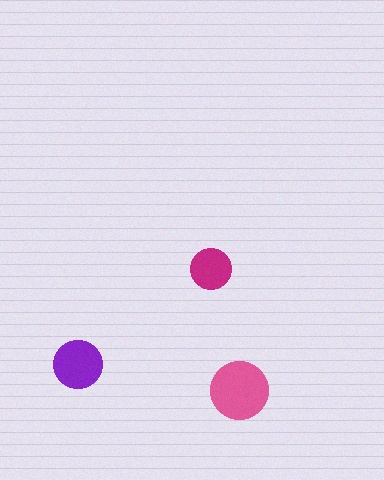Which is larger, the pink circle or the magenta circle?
The pink one.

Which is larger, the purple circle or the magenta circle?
The purple one.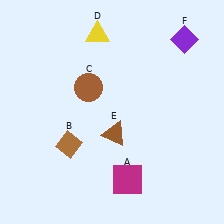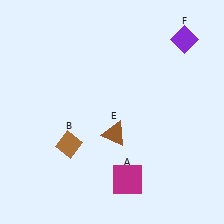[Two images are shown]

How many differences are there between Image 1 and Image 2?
There are 2 differences between the two images.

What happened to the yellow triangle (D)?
The yellow triangle (D) was removed in Image 2. It was in the top-left area of Image 1.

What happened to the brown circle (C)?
The brown circle (C) was removed in Image 2. It was in the top-left area of Image 1.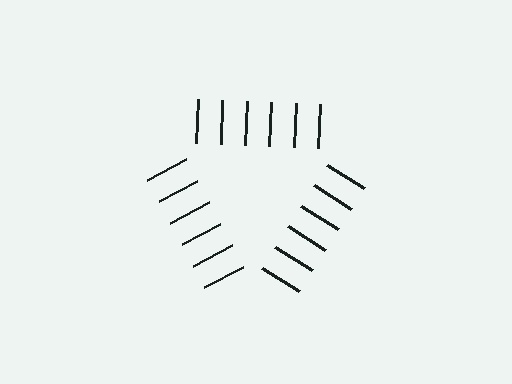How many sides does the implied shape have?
3 sides — the line-ends trace a triangle.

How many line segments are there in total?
18 — 6 along each of the 3 edges.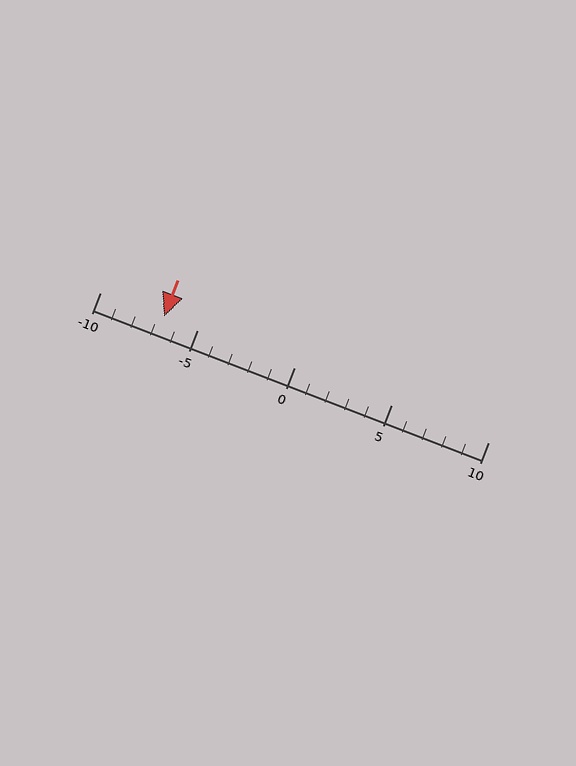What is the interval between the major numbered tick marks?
The major tick marks are spaced 5 units apart.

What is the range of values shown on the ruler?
The ruler shows values from -10 to 10.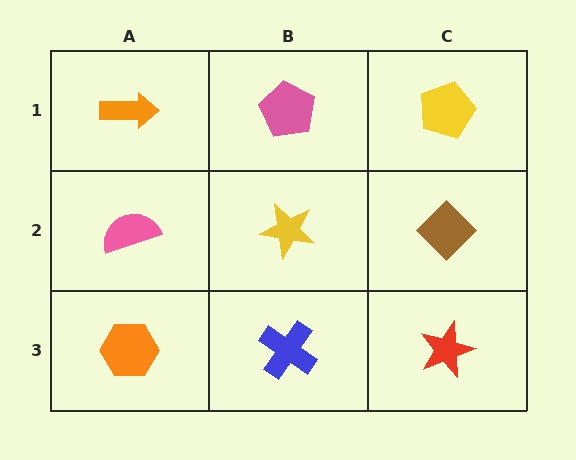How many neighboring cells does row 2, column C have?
3.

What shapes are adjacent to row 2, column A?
An orange arrow (row 1, column A), an orange hexagon (row 3, column A), a yellow star (row 2, column B).